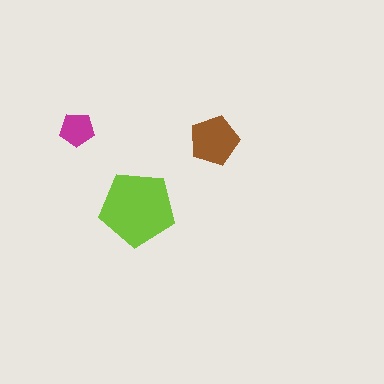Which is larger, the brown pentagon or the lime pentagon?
The lime one.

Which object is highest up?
The magenta pentagon is topmost.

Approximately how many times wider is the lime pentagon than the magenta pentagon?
About 2 times wider.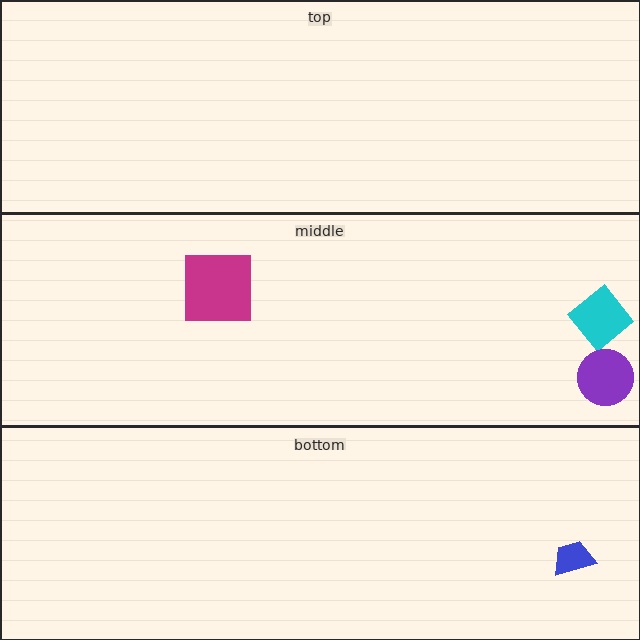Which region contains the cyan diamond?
The middle region.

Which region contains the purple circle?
The middle region.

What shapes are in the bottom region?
The blue trapezoid.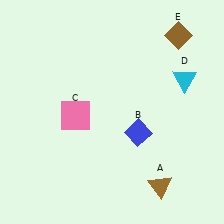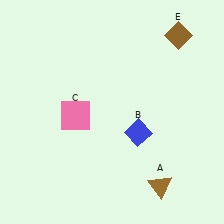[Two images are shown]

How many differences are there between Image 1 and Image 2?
There is 1 difference between the two images.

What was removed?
The cyan triangle (D) was removed in Image 2.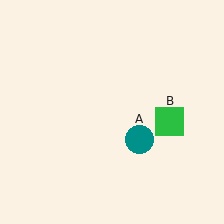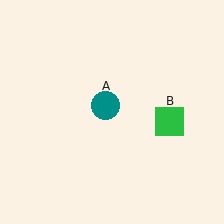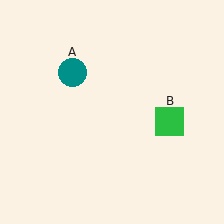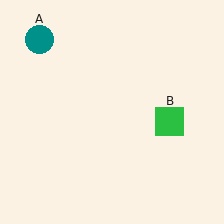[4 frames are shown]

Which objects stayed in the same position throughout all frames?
Green square (object B) remained stationary.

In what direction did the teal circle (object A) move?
The teal circle (object A) moved up and to the left.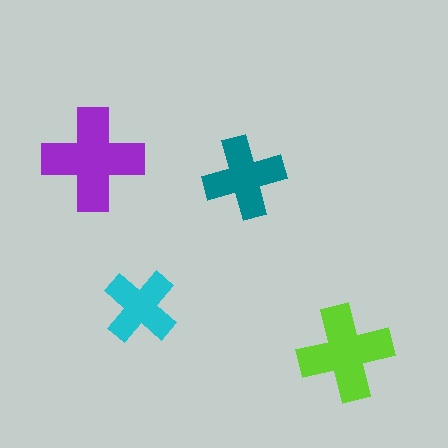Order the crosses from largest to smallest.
the purple one, the lime one, the teal one, the cyan one.